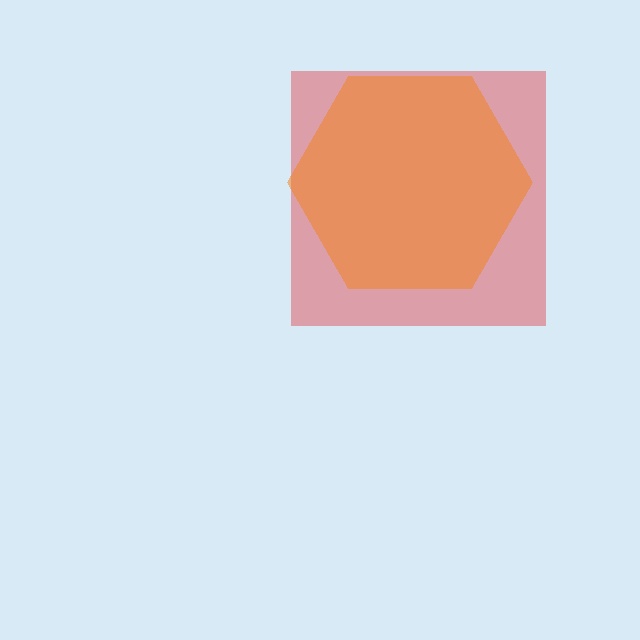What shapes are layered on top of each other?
The layered shapes are: a red square, an orange hexagon.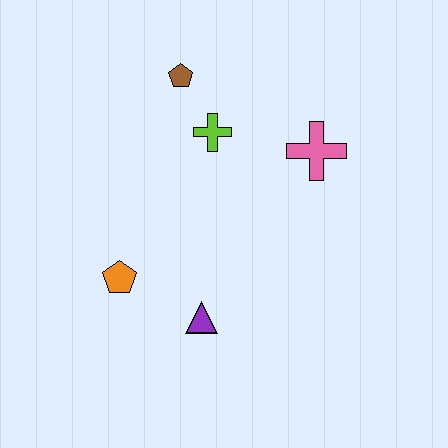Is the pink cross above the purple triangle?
Yes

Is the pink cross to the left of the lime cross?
No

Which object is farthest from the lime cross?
The purple triangle is farthest from the lime cross.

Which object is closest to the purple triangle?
The orange pentagon is closest to the purple triangle.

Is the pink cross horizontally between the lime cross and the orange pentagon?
No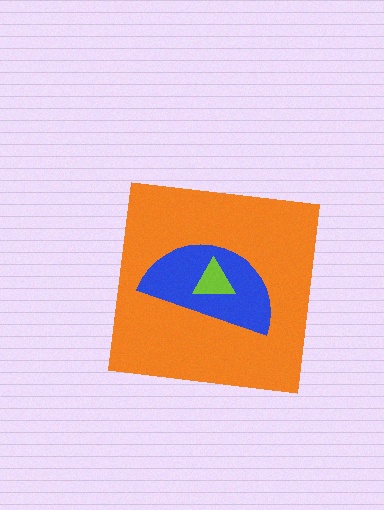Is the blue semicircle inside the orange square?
Yes.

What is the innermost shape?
The lime triangle.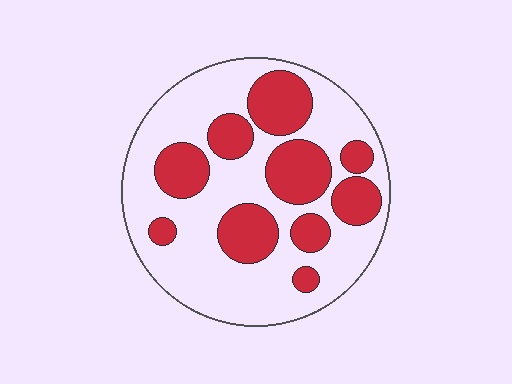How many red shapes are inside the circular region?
10.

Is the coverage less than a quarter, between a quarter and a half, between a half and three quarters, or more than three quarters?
Between a quarter and a half.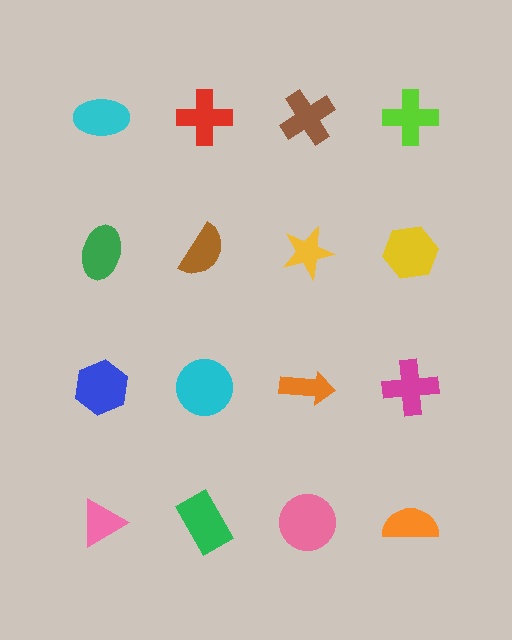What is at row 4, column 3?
A pink circle.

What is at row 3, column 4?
A magenta cross.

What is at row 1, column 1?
A cyan ellipse.